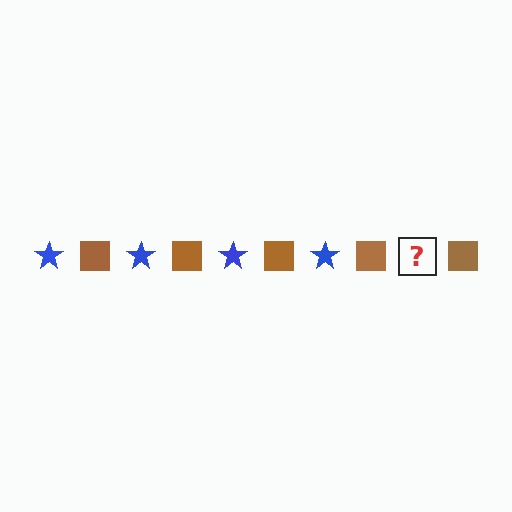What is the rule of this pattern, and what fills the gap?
The rule is that the pattern alternates between blue star and brown square. The gap should be filled with a blue star.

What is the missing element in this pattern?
The missing element is a blue star.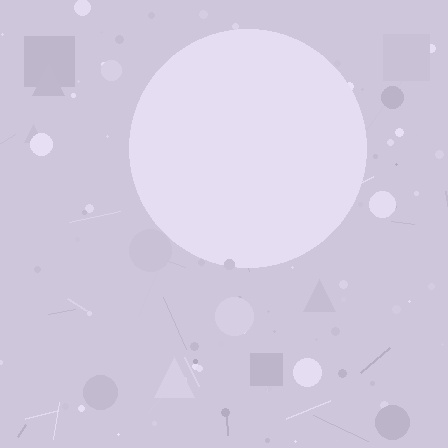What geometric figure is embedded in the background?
A circle is embedded in the background.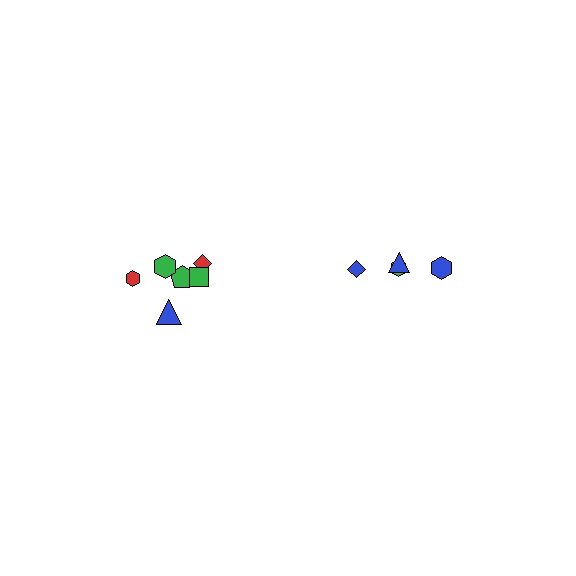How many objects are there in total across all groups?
There are 10 objects.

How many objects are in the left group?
There are 6 objects.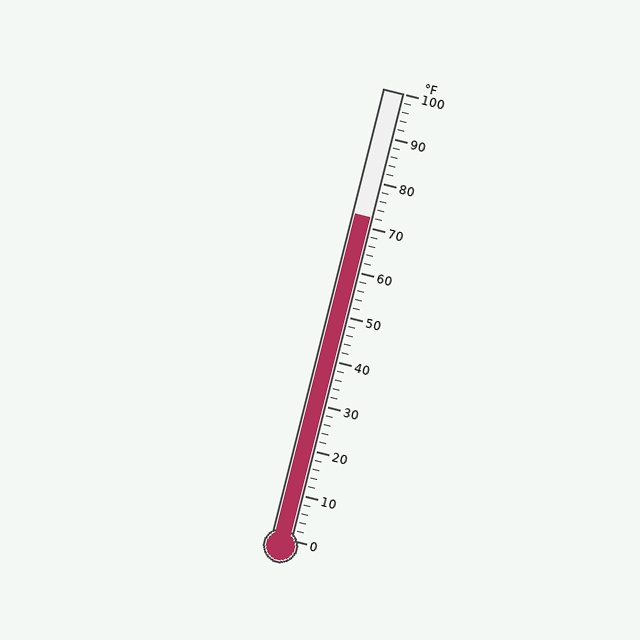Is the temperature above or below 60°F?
The temperature is above 60°F.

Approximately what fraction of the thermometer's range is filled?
The thermometer is filled to approximately 70% of its range.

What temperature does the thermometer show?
The thermometer shows approximately 72°F.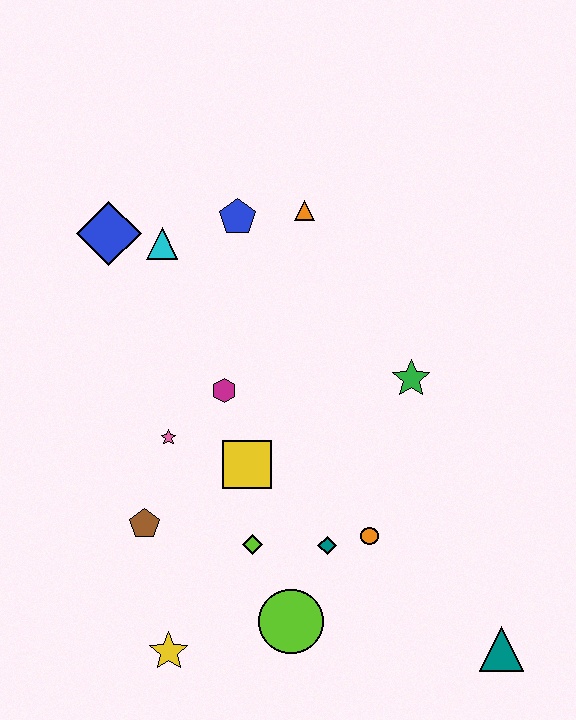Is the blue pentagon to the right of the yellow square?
No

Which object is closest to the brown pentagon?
The pink star is closest to the brown pentagon.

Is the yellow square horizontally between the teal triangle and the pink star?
Yes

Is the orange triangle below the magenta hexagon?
No